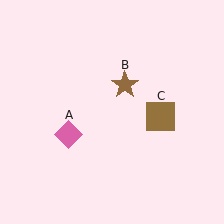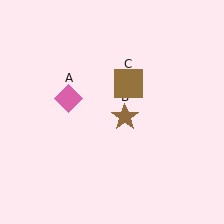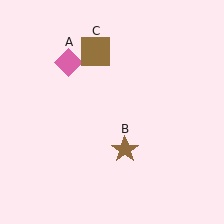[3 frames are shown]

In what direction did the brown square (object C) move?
The brown square (object C) moved up and to the left.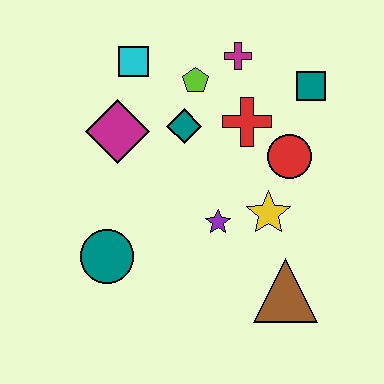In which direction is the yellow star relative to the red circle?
The yellow star is below the red circle.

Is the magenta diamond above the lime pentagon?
No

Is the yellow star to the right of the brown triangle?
No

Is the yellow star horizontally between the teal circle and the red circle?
Yes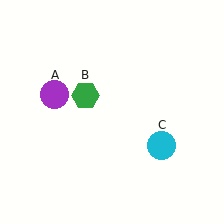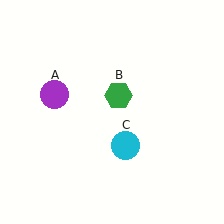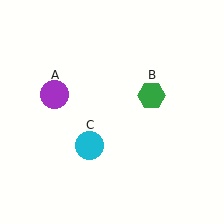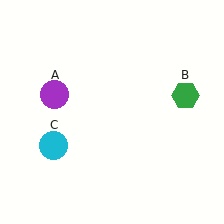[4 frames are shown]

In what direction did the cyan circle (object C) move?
The cyan circle (object C) moved left.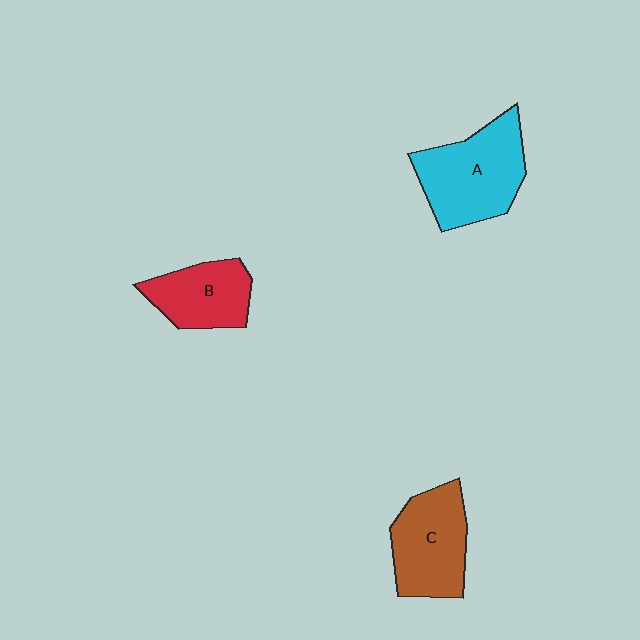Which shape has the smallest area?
Shape B (red).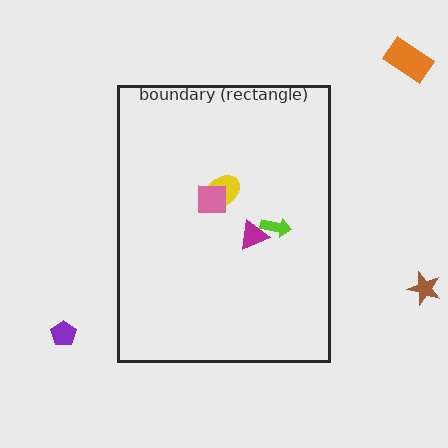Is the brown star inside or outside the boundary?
Outside.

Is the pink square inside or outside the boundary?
Inside.